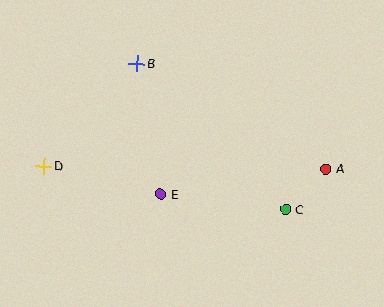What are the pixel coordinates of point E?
Point E is at (161, 194).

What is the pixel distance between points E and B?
The distance between E and B is 133 pixels.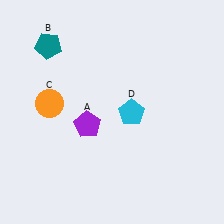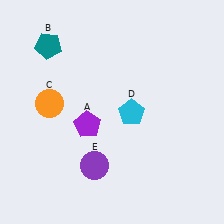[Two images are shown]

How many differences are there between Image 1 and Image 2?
There is 1 difference between the two images.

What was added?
A purple circle (E) was added in Image 2.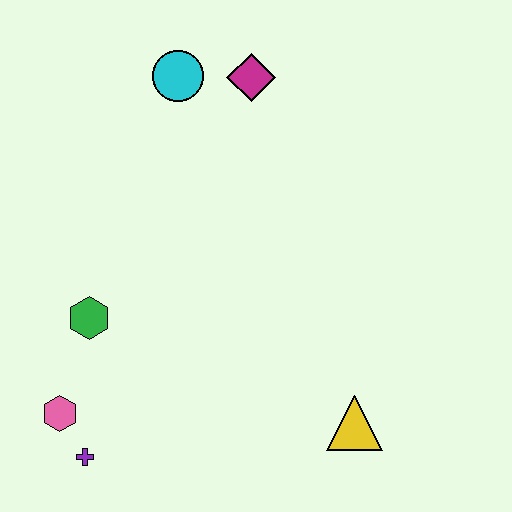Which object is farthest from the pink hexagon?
The magenta diamond is farthest from the pink hexagon.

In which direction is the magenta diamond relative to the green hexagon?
The magenta diamond is above the green hexagon.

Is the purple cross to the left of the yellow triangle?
Yes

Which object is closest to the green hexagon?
The pink hexagon is closest to the green hexagon.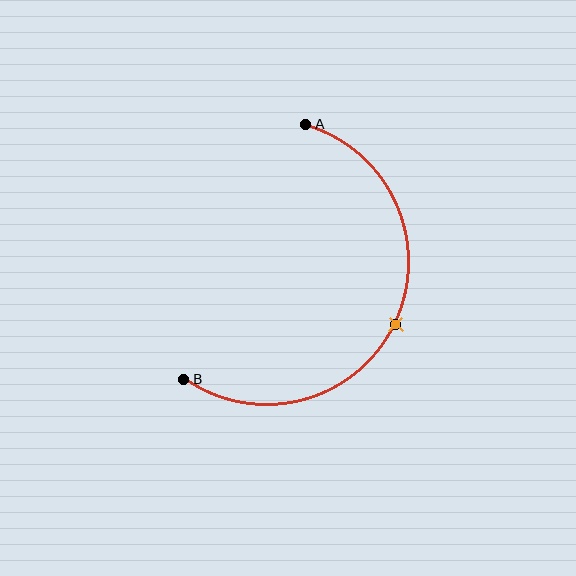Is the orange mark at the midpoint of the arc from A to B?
Yes. The orange mark lies on the arc at equal arc-length from both A and B — it is the arc midpoint.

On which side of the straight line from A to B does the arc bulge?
The arc bulges to the right of the straight line connecting A and B.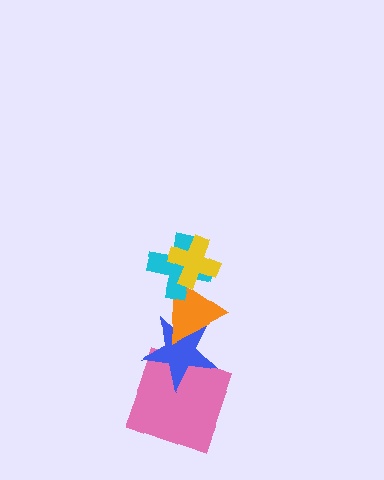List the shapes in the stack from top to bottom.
From top to bottom: the yellow cross, the cyan cross, the orange triangle, the blue star, the pink square.